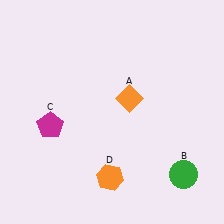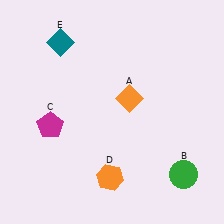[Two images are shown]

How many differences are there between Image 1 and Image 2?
There is 1 difference between the two images.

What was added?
A teal diamond (E) was added in Image 2.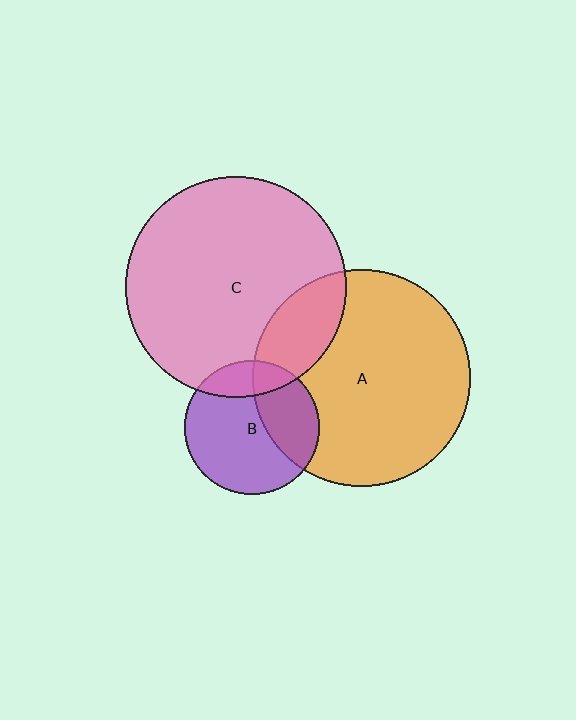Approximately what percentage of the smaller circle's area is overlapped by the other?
Approximately 20%.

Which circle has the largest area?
Circle C (pink).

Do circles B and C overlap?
Yes.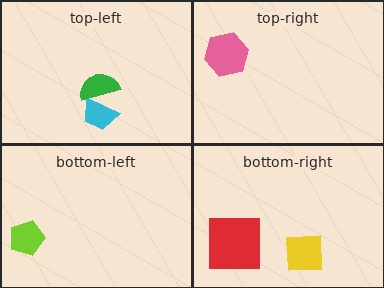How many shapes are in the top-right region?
1.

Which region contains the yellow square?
The bottom-right region.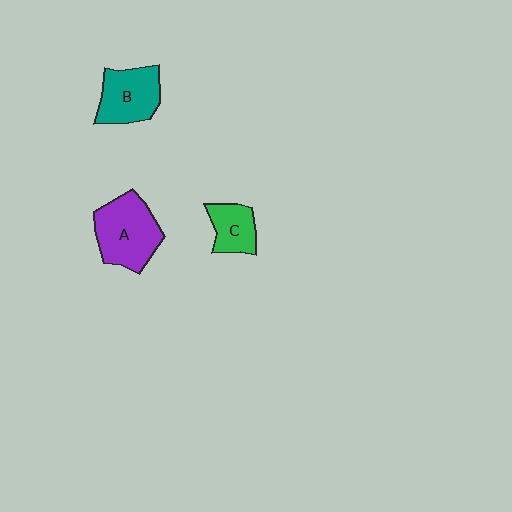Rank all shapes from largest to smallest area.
From largest to smallest: A (purple), B (teal), C (green).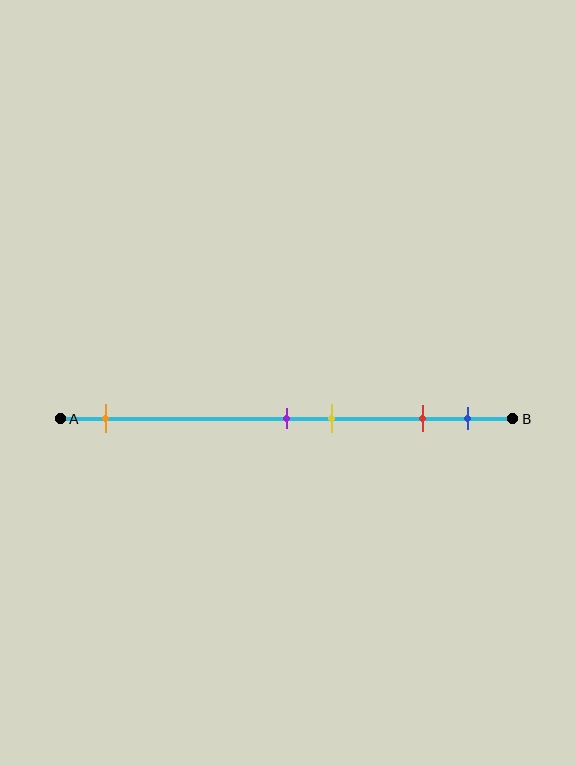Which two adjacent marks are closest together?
The purple and yellow marks are the closest adjacent pair.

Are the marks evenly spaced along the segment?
No, the marks are not evenly spaced.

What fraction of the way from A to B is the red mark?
The red mark is approximately 80% (0.8) of the way from A to B.